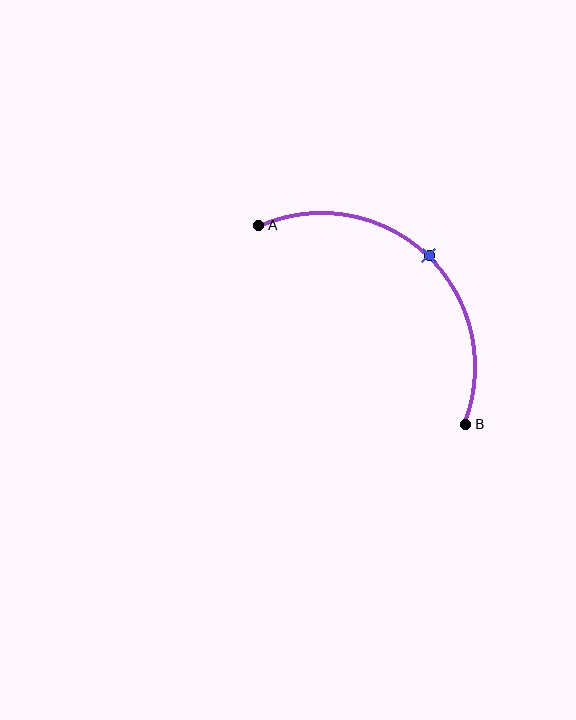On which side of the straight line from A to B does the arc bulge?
The arc bulges above and to the right of the straight line connecting A and B.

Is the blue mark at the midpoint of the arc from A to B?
Yes. The blue mark lies on the arc at equal arc-length from both A and B — it is the arc midpoint.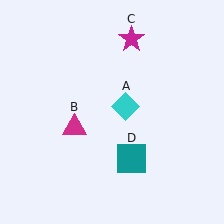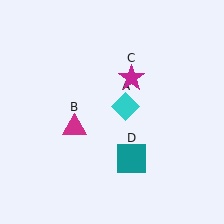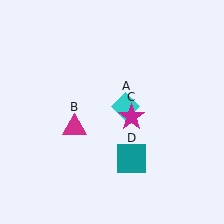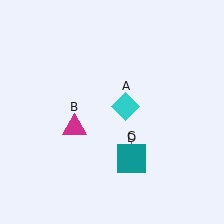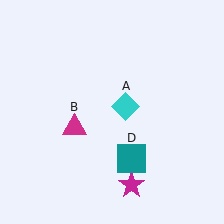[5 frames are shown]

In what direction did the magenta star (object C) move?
The magenta star (object C) moved down.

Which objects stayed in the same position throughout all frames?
Cyan diamond (object A) and magenta triangle (object B) and teal square (object D) remained stationary.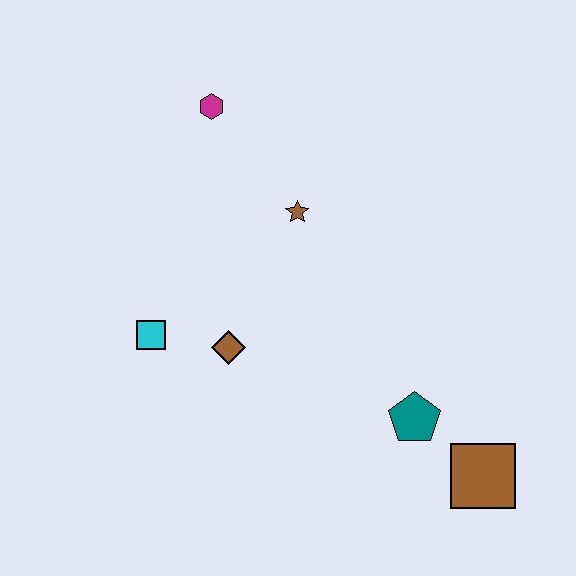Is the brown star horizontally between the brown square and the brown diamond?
Yes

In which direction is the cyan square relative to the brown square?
The cyan square is to the left of the brown square.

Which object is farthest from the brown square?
The magenta hexagon is farthest from the brown square.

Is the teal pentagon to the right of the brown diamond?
Yes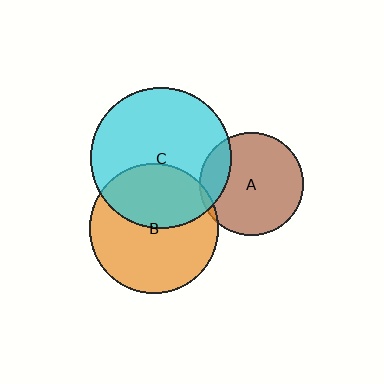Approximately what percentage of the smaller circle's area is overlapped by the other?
Approximately 40%.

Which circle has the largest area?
Circle C (cyan).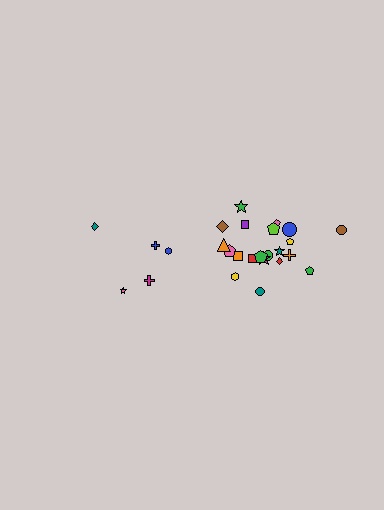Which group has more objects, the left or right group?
The right group.